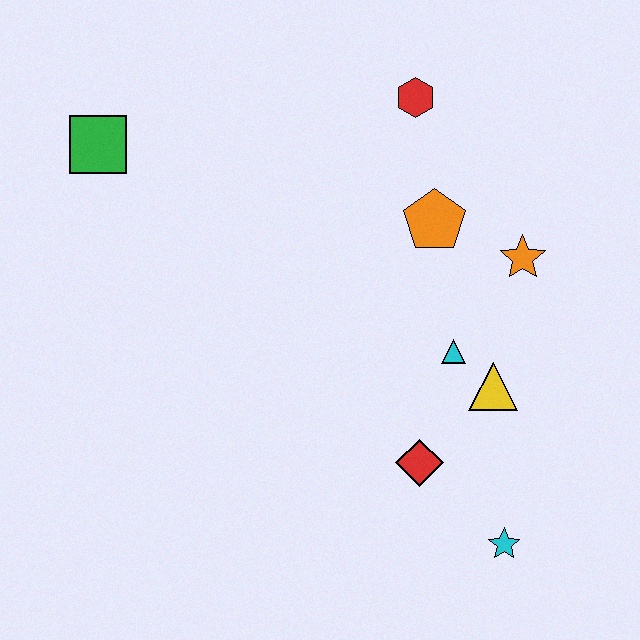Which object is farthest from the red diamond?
The green square is farthest from the red diamond.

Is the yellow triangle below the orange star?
Yes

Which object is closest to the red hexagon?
The orange pentagon is closest to the red hexagon.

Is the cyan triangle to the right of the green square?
Yes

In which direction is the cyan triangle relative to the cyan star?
The cyan triangle is above the cyan star.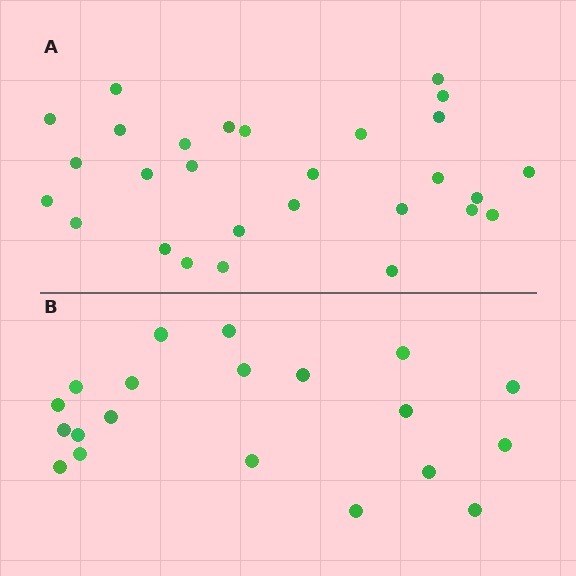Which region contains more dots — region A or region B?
Region A (the top region) has more dots.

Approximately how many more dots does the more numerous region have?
Region A has roughly 8 or so more dots than region B.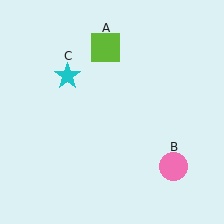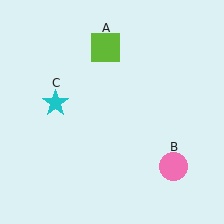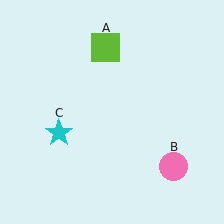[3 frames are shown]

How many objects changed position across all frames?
1 object changed position: cyan star (object C).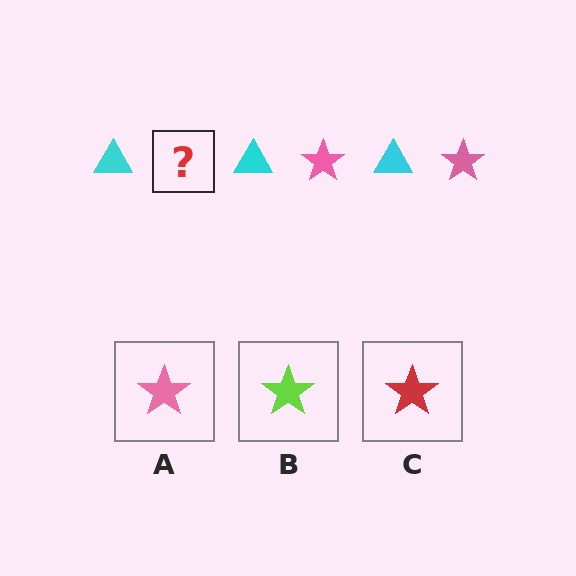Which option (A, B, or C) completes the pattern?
A.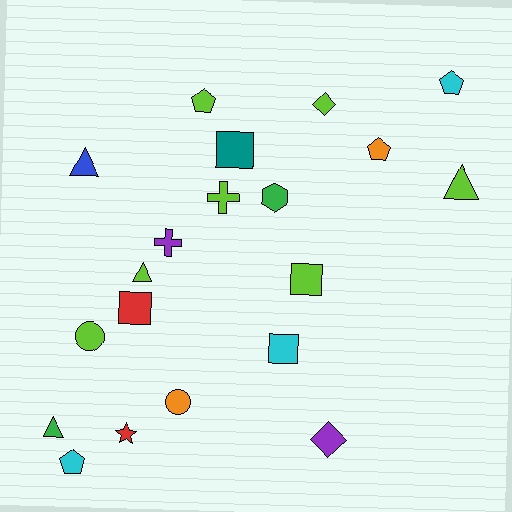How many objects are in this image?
There are 20 objects.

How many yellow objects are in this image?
There are no yellow objects.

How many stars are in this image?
There is 1 star.